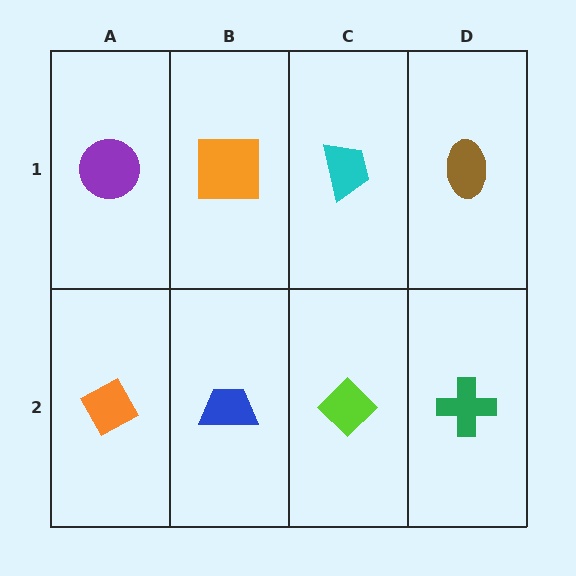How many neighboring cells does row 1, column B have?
3.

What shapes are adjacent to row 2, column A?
A purple circle (row 1, column A), a blue trapezoid (row 2, column B).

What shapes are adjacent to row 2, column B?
An orange square (row 1, column B), an orange diamond (row 2, column A), a lime diamond (row 2, column C).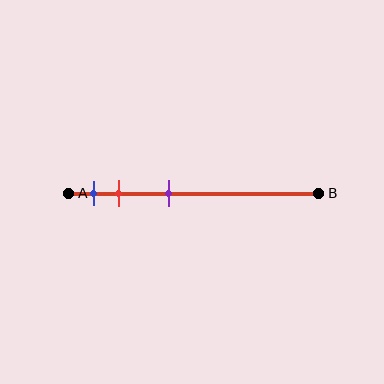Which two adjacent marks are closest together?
The blue and red marks are the closest adjacent pair.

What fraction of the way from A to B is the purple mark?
The purple mark is approximately 40% (0.4) of the way from A to B.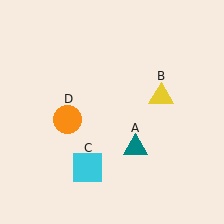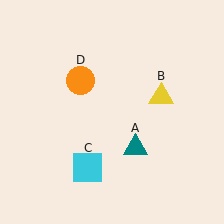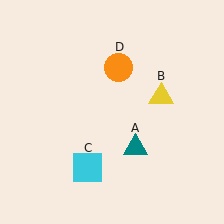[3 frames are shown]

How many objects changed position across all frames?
1 object changed position: orange circle (object D).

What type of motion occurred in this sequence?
The orange circle (object D) rotated clockwise around the center of the scene.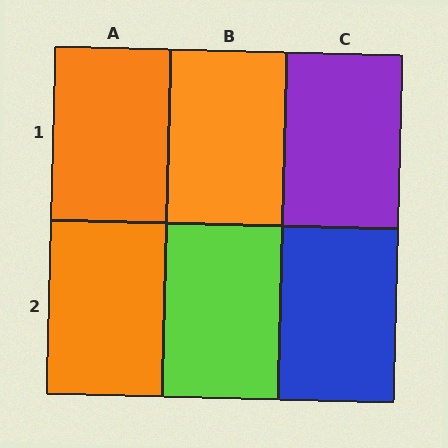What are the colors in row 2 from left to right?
Orange, lime, blue.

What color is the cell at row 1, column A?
Orange.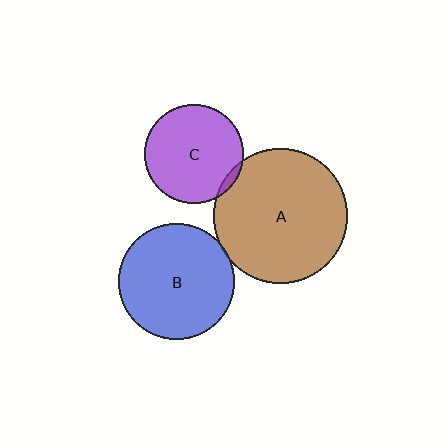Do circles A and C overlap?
Yes.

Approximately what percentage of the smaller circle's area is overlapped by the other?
Approximately 5%.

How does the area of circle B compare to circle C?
Approximately 1.4 times.